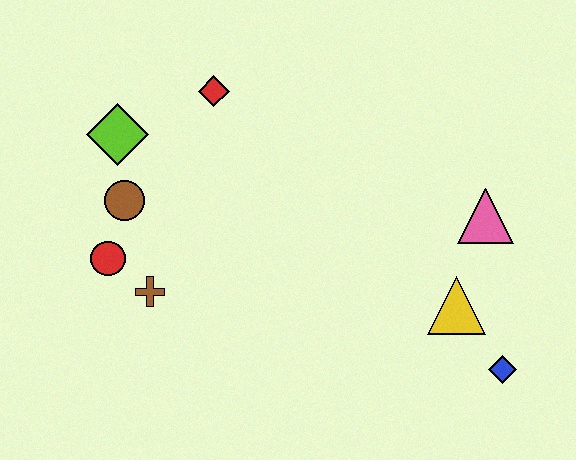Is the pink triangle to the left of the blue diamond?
Yes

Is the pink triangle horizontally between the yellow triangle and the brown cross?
No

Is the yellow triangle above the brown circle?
No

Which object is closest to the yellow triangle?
The blue diamond is closest to the yellow triangle.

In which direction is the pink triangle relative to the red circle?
The pink triangle is to the right of the red circle.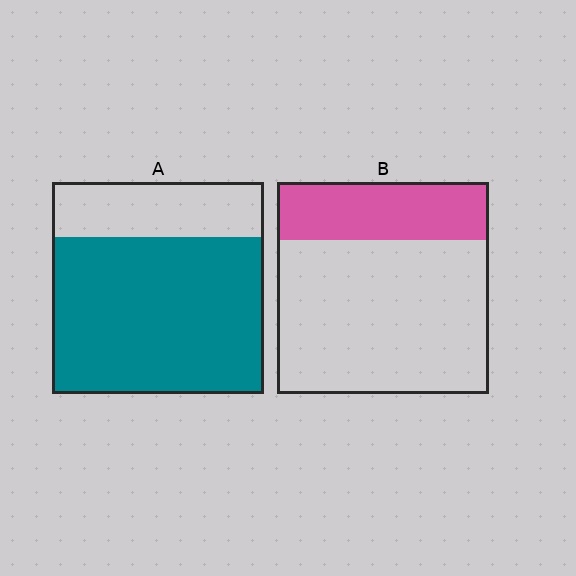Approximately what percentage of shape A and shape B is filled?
A is approximately 75% and B is approximately 25%.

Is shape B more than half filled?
No.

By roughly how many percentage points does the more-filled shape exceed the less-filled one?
By roughly 45 percentage points (A over B).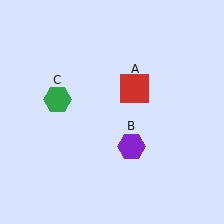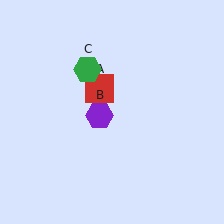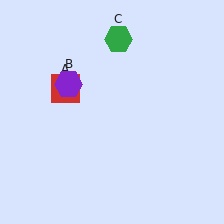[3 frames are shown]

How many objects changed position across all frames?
3 objects changed position: red square (object A), purple hexagon (object B), green hexagon (object C).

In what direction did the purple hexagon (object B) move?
The purple hexagon (object B) moved up and to the left.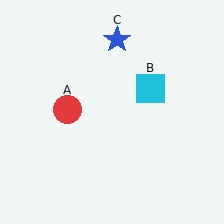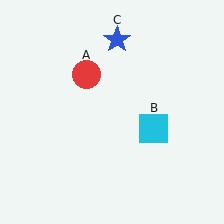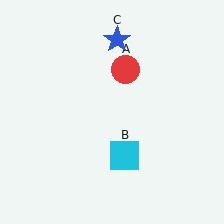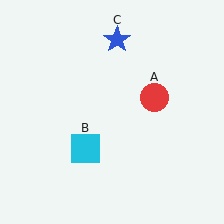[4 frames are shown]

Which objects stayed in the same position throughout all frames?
Blue star (object C) remained stationary.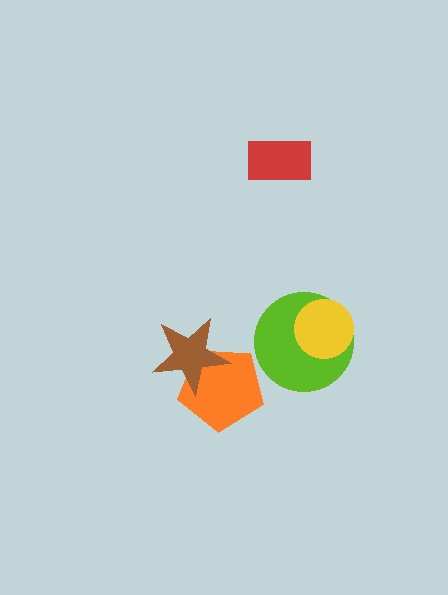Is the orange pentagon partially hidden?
Yes, it is partially covered by another shape.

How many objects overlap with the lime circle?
1 object overlaps with the lime circle.